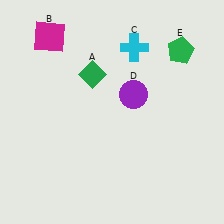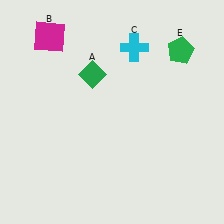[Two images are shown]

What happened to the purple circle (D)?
The purple circle (D) was removed in Image 2. It was in the top-right area of Image 1.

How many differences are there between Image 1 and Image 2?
There is 1 difference between the two images.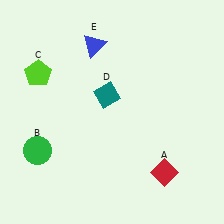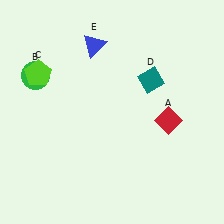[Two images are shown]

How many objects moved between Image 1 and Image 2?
3 objects moved between the two images.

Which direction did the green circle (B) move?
The green circle (B) moved up.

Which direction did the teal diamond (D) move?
The teal diamond (D) moved right.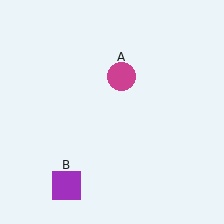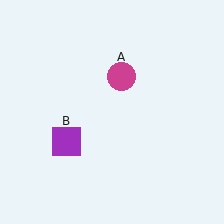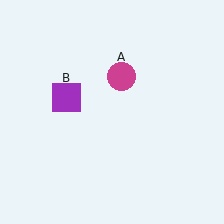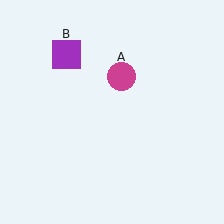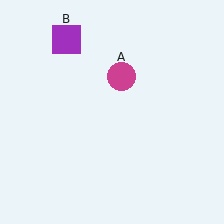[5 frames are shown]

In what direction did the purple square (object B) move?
The purple square (object B) moved up.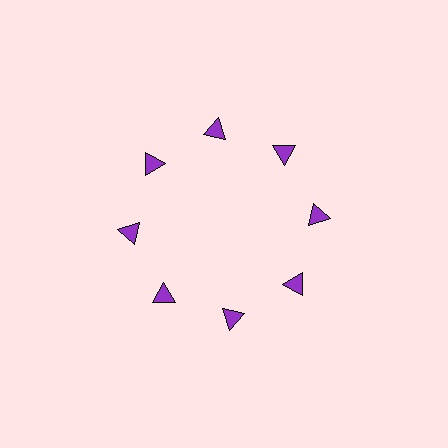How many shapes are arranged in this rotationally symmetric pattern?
There are 8 shapes, arranged in 8 groups of 1.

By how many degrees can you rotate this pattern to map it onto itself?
The pattern maps onto itself every 45 degrees of rotation.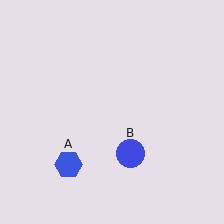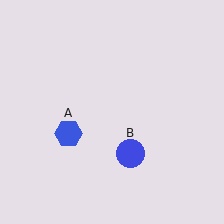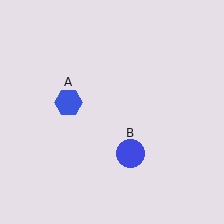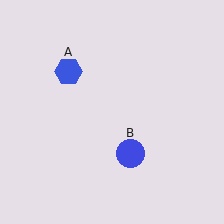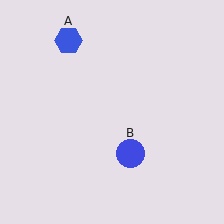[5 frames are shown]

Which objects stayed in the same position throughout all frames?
Blue circle (object B) remained stationary.